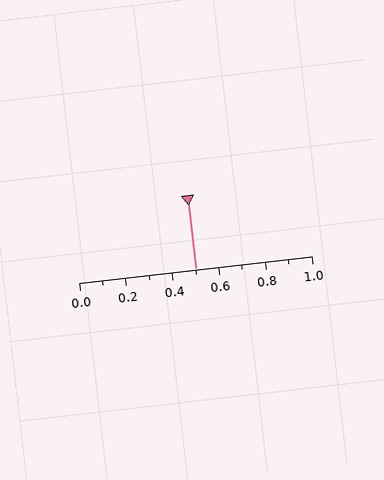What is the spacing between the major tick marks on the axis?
The major ticks are spaced 0.2 apart.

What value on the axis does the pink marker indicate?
The marker indicates approximately 0.5.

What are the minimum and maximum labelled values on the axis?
The axis runs from 0.0 to 1.0.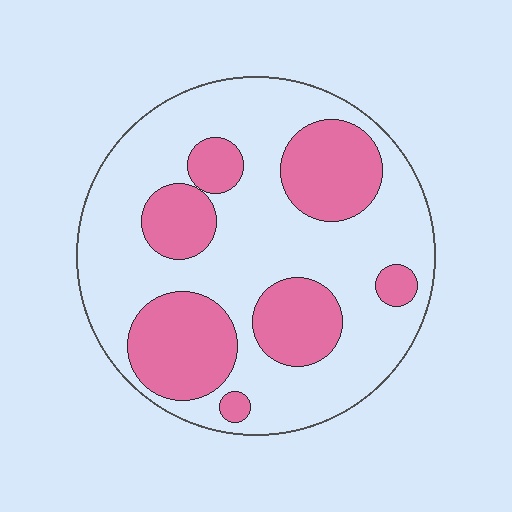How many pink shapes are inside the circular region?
7.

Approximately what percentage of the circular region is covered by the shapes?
Approximately 35%.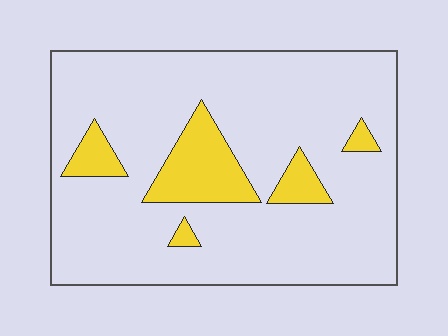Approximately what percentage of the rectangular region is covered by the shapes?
Approximately 15%.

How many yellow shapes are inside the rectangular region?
5.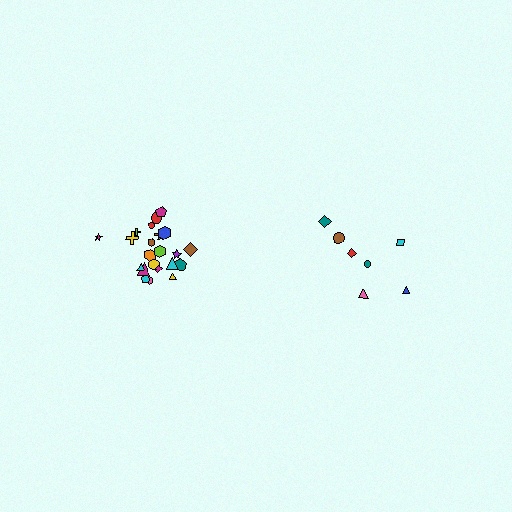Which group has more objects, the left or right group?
The left group.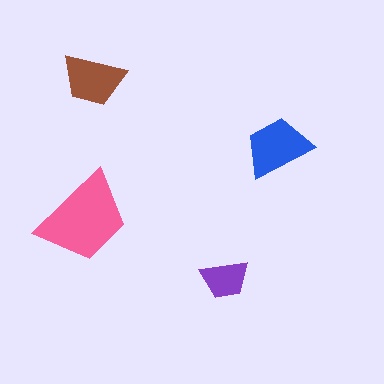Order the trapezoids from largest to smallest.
the pink one, the blue one, the brown one, the purple one.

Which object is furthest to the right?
The blue trapezoid is rightmost.